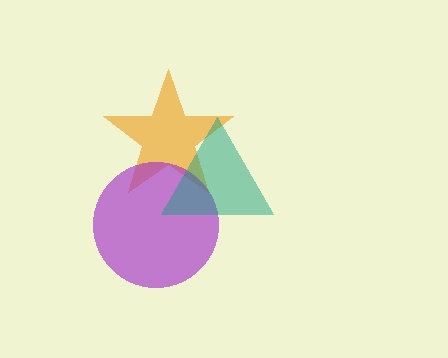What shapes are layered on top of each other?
The layered shapes are: an orange star, a purple circle, a teal triangle.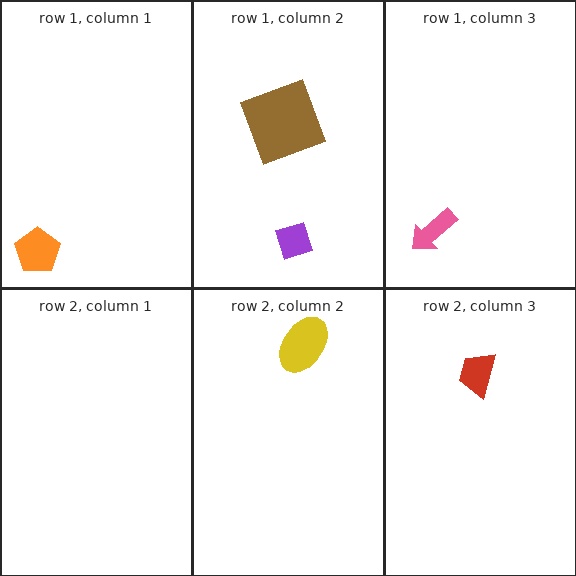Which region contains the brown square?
The row 1, column 2 region.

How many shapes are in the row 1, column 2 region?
2.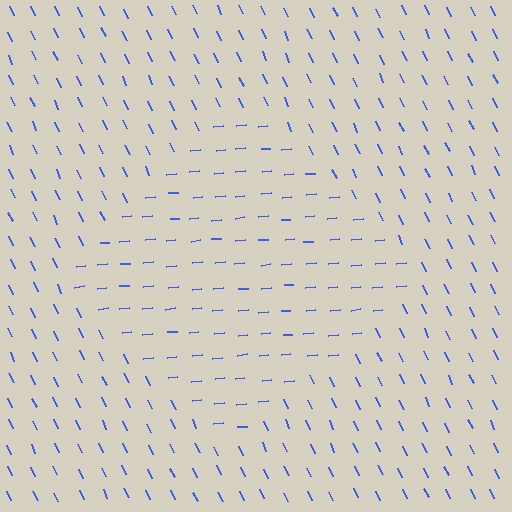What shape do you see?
I see a diamond.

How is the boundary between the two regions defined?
The boundary is defined purely by a change in line orientation (approximately 70 degrees difference). All lines are the same color and thickness.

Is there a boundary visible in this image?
Yes, there is a texture boundary formed by a change in line orientation.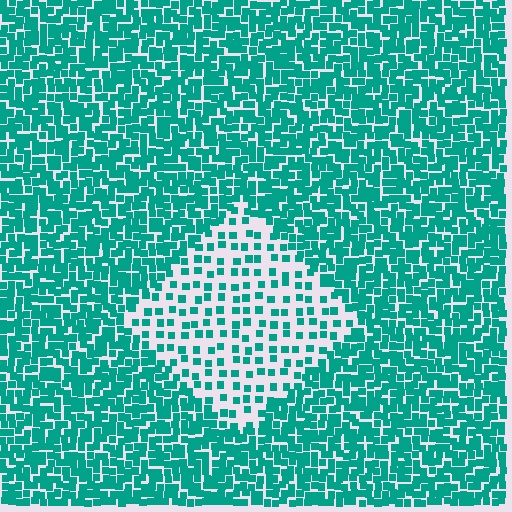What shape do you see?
I see a diamond.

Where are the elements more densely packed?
The elements are more densely packed outside the diamond boundary.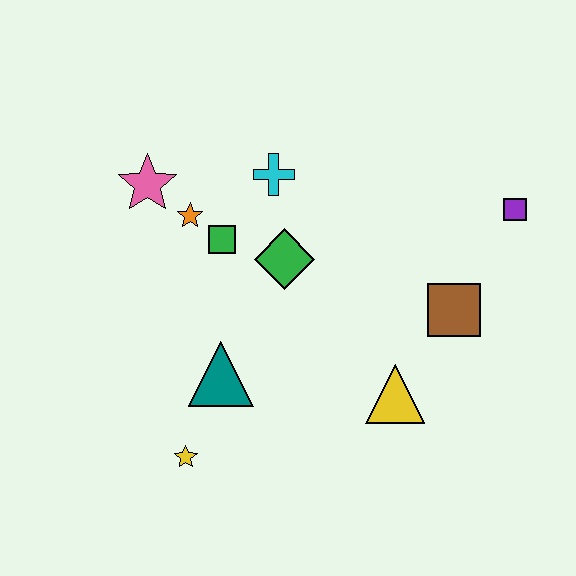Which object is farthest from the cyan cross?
The yellow star is farthest from the cyan cross.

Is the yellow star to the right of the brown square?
No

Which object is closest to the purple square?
The brown square is closest to the purple square.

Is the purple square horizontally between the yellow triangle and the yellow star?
No